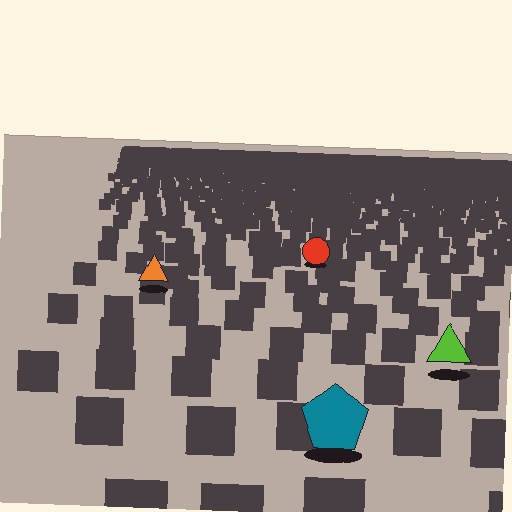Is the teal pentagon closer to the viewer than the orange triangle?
Yes. The teal pentagon is closer — you can tell from the texture gradient: the ground texture is coarser near it.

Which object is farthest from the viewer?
The red circle is farthest from the viewer. It appears smaller and the ground texture around it is denser.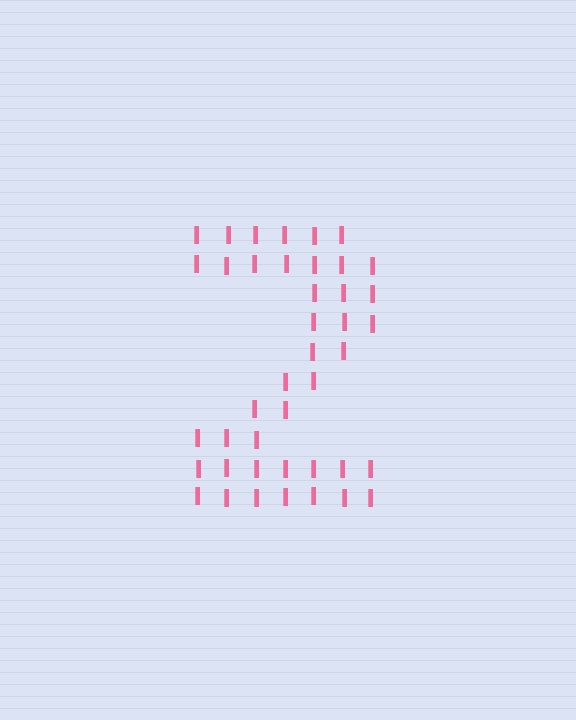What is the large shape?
The large shape is the digit 2.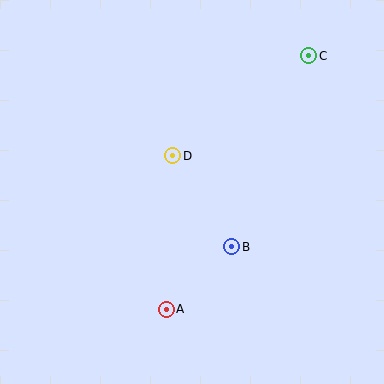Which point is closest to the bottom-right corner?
Point B is closest to the bottom-right corner.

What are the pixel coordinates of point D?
Point D is at (173, 156).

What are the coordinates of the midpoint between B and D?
The midpoint between B and D is at (202, 201).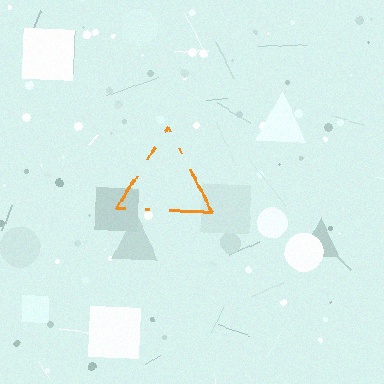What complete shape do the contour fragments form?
The contour fragments form a triangle.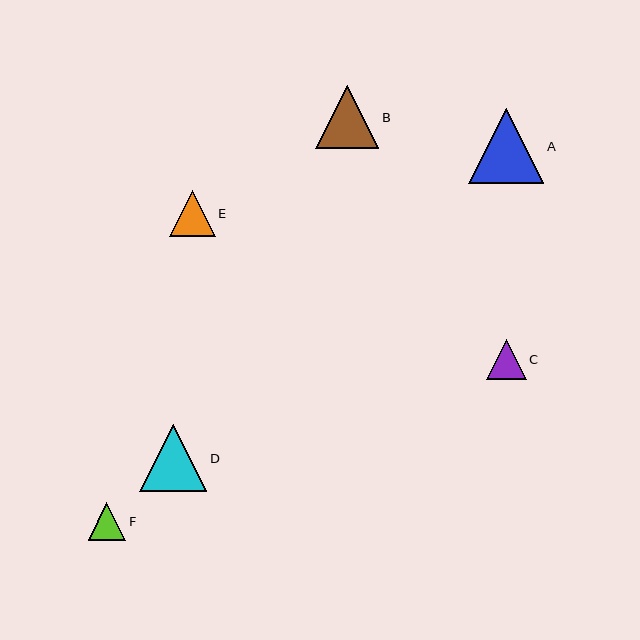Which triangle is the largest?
Triangle A is the largest with a size of approximately 76 pixels.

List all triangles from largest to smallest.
From largest to smallest: A, D, B, E, C, F.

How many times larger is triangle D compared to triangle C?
Triangle D is approximately 1.7 times the size of triangle C.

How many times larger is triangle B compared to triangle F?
Triangle B is approximately 1.7 times the size of triangle F.